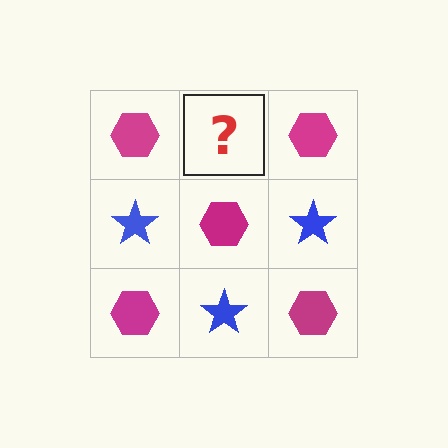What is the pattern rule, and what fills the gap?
The rule is that it alternates magenta hexagon and blue star in a checkerboard pattern. The gap should be filled with a blue star.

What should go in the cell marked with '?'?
The missing cell should contain a blue star.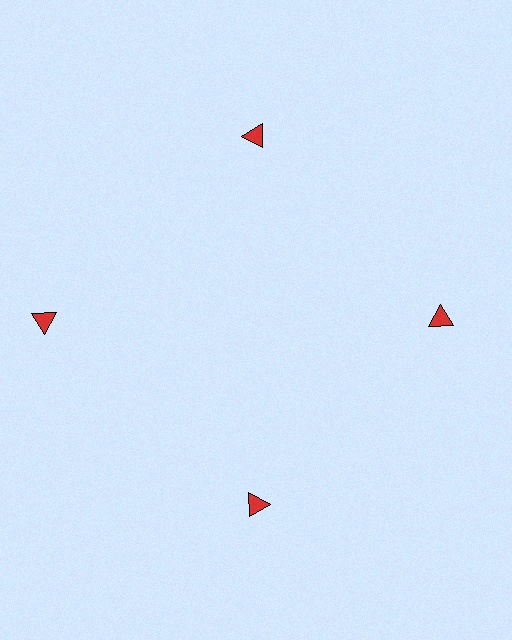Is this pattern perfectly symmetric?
No. The 4 red triangles are arranged in a ring, but one element near the 9 o'clock position is pushed outward from the center, breaking the 4-fold rotational symmetry.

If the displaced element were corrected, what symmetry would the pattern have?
It would have 4-fold rotational symmetry — the pattern would map onto itself every 90 degrees.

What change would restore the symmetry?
The symmetry would be restored by moving it inward, back onto the ring so that all 4 triangles sit at equal angles and equal distance from the center.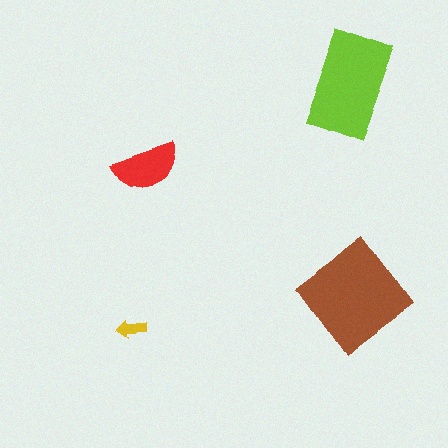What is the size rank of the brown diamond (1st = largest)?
1st.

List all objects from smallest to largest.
The yellow arrow, the red semicircle, the lime rectangle, the brown diamond.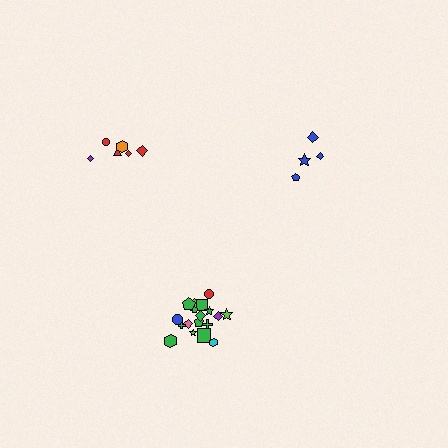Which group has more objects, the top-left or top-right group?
The top-left group.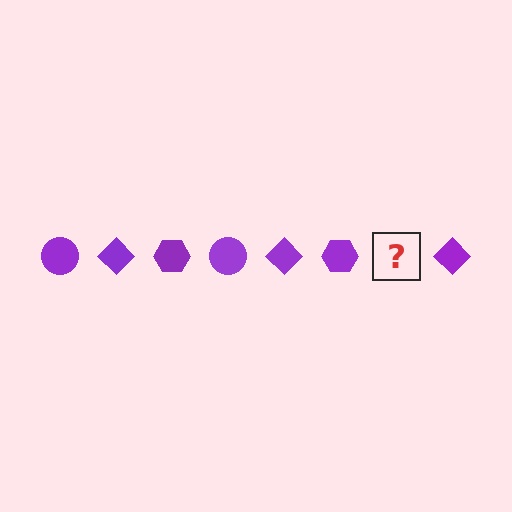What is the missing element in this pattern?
The missing element is a purple circle.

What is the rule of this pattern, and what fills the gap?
The rule is that the pattern cycles through circle, diamond, hexagon shapes in purple. The gap should be filled with a purple circle.